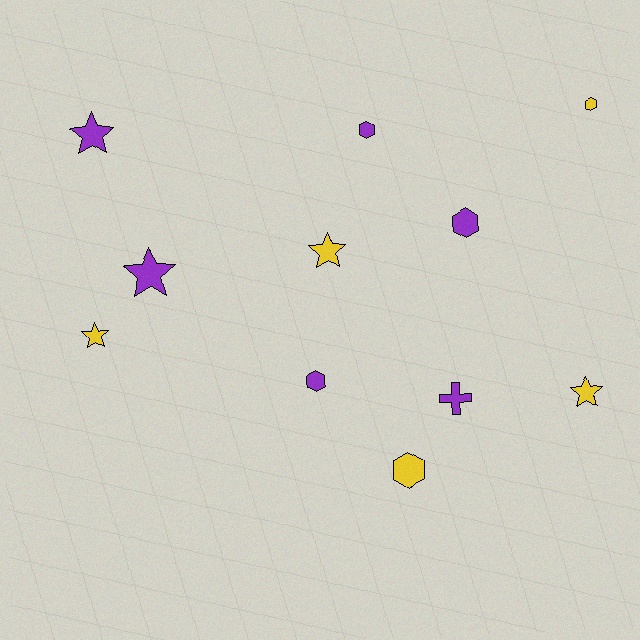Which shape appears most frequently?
Hexagon, with 5 objects.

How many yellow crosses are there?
There are no yellow crosses.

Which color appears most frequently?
Purple, with 6 objects.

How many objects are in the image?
There are 11 objects.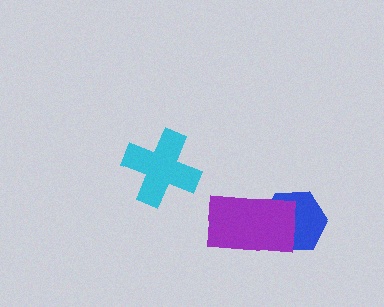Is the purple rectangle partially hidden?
No, no other shape covers it.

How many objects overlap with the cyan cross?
0 objects overlap with the cyan cross.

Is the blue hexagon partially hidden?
Yes, it is partially covered by another shape.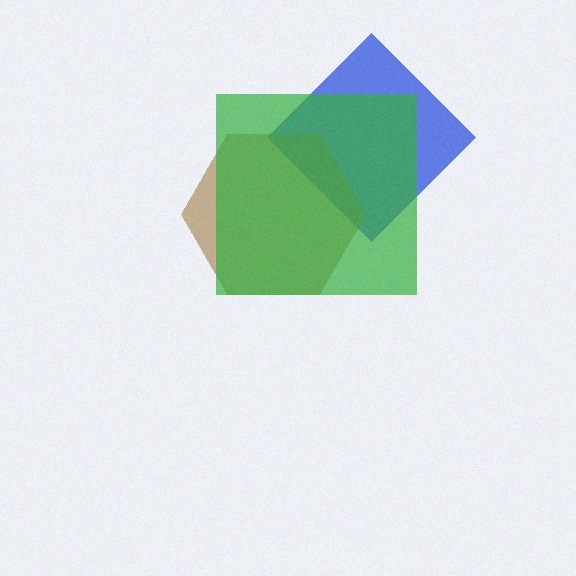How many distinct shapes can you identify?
There are 3 distinct shapes: a blue diamond, a brown hexagon, a green square.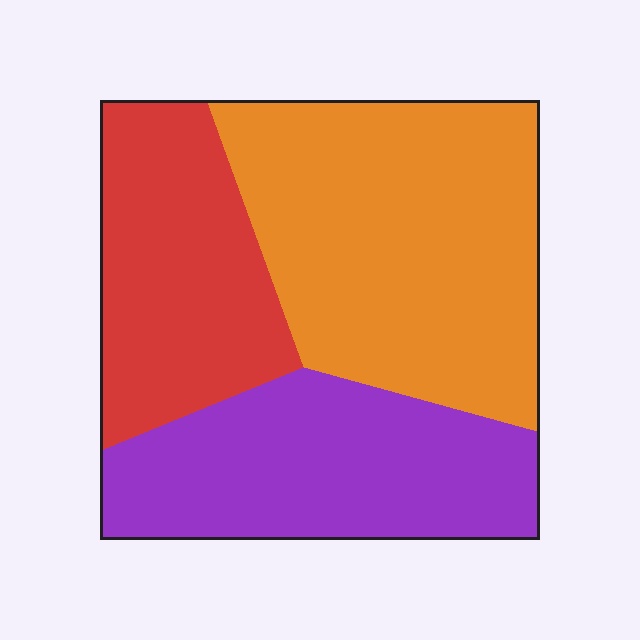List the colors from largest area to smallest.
From largest to smallest: orange, purple, red.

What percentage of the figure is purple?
Purple covers roughly 30% of the figure.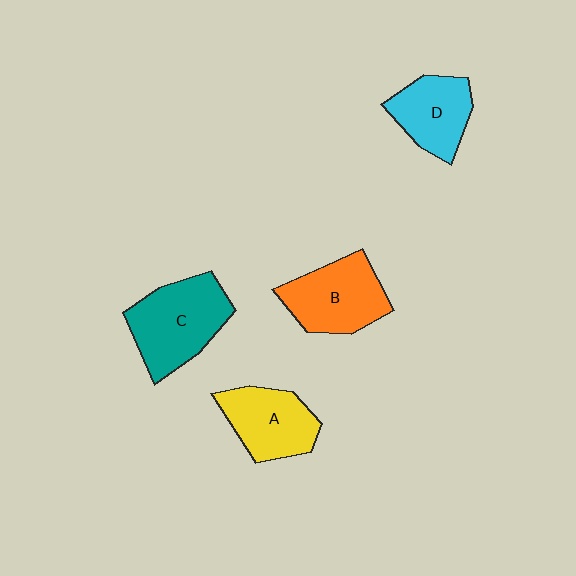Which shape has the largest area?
Shape C (teal).